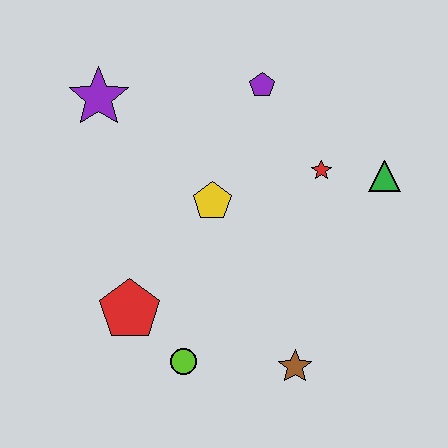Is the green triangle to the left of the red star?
No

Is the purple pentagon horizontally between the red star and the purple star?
Yes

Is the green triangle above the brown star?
Yes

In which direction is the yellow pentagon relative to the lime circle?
The yellow pentagon is above the lime circle.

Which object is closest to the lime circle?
The red pentagon is closest to the lime circle.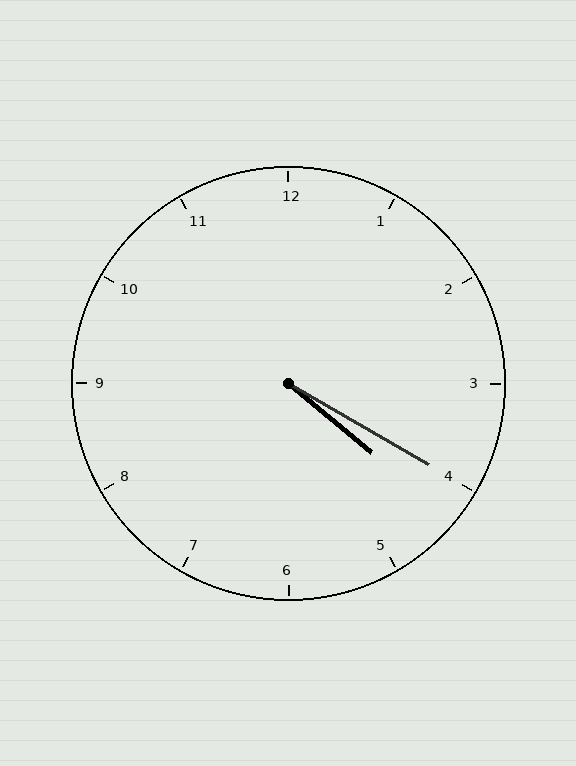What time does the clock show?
4:20.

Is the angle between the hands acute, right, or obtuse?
It is acute.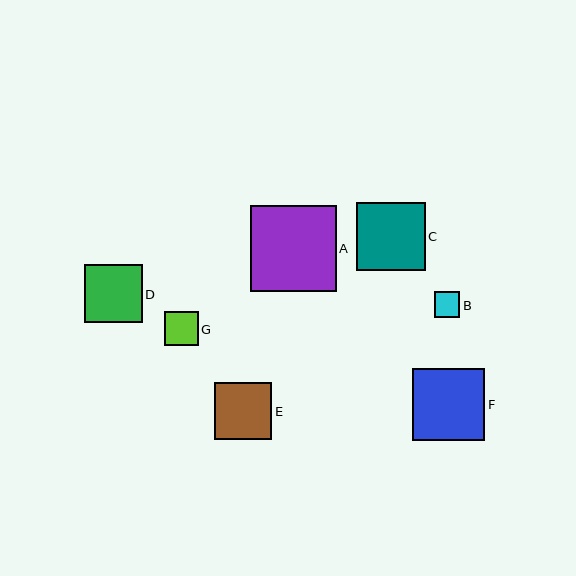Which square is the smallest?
Square B is the smallest with a size of approximately 25 pixels.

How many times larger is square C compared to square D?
Square C is approximately 1.2 times the size of square D.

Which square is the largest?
Square A is the largest with a size of approximately 86 pixels.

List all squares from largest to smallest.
From largest to smallest: A, F, C, D, E, G, B.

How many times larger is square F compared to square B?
Square F is approximately 2.9 times the size of square B.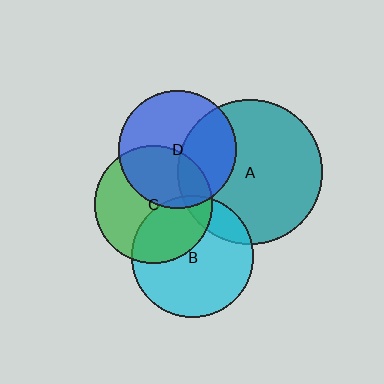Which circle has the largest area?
Circle A (teal).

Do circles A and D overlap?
Yes.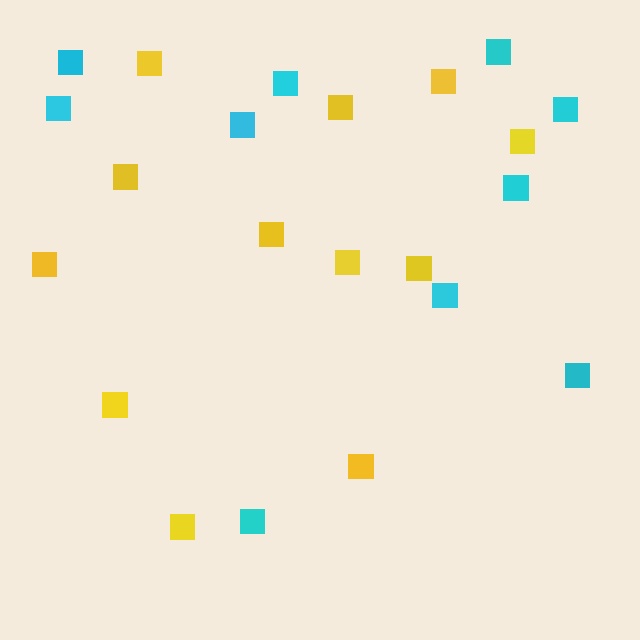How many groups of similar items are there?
There are 2 groups: one group of cyan squares (10) and one group of yellow squares (12).